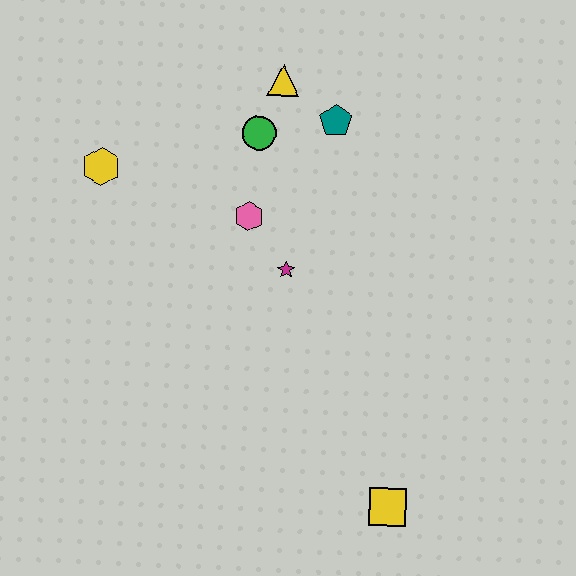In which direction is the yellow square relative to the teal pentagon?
The yellow square is below the teal pentagon.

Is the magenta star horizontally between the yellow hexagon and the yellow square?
Yes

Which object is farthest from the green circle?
The yellow square is farthest from the green circle.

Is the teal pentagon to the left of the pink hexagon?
No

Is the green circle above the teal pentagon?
No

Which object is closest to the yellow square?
The magenta star is closest to the yellow square.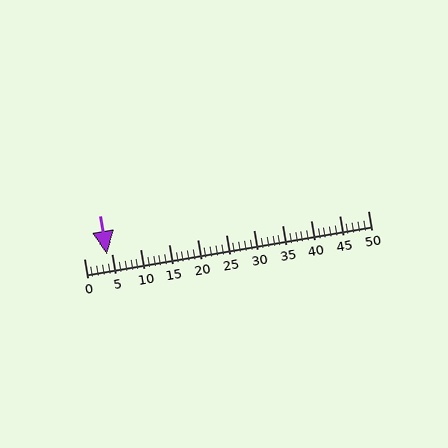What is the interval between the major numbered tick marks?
The major tick marks are spaced 5 units apart.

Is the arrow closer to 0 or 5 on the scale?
The arrow is closer to 5.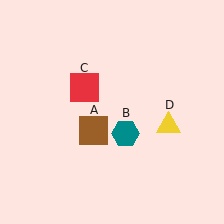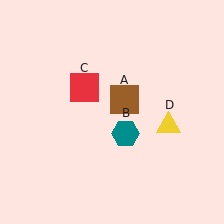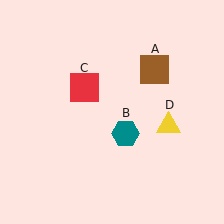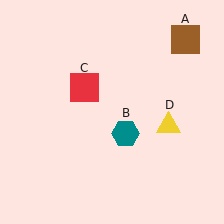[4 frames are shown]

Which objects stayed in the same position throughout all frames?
Teal hexagon (object B) and red square (object C) and yellow triangle (object D) remained stationary.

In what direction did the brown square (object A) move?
The brown square (object A) moved up and to the right.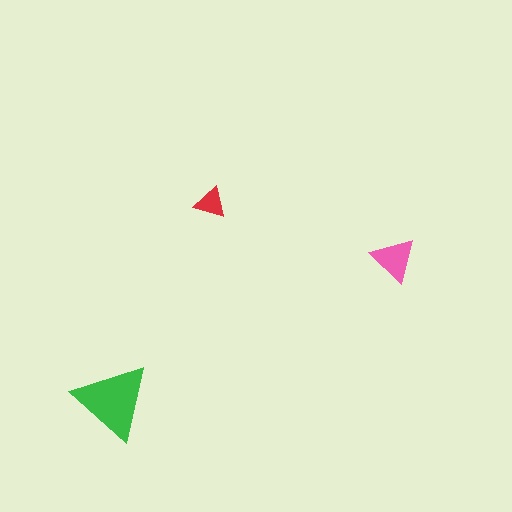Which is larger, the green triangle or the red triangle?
The green one.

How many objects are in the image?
There are 3 objects in the image.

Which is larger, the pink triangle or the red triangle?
The pink one.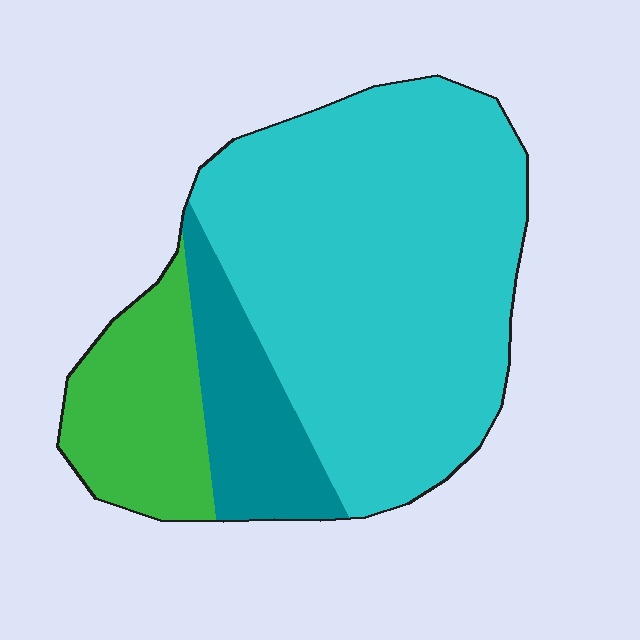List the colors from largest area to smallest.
From largest to smallest: cyan, green, teal.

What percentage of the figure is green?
Green takes up about one sixth (1/6) of the figure.